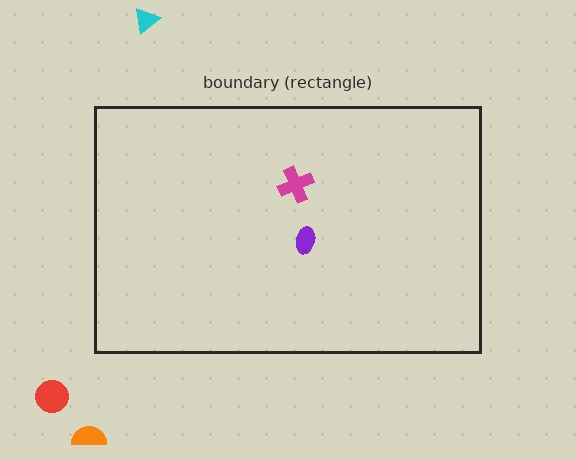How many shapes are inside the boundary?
2 inside, 3 outside.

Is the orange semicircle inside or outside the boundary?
Outside.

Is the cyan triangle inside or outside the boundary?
Outside.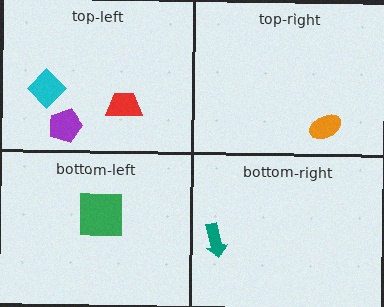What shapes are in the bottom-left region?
The green square.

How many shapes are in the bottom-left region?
1.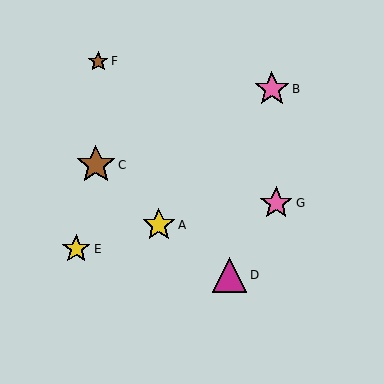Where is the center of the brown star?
The center of the brown star is at (96, 165).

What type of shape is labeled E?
Shape E is a yellow star.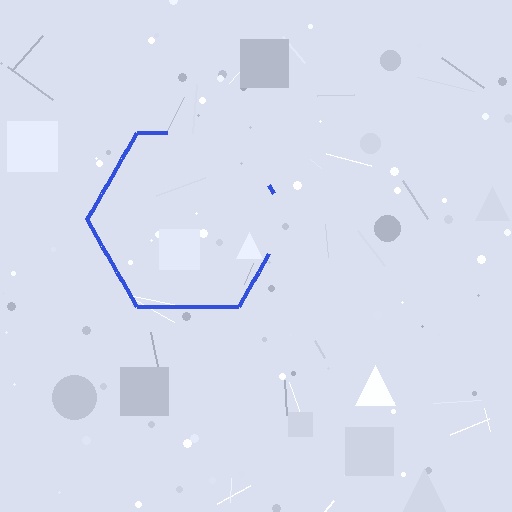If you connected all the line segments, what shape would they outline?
They would outline a hexagon.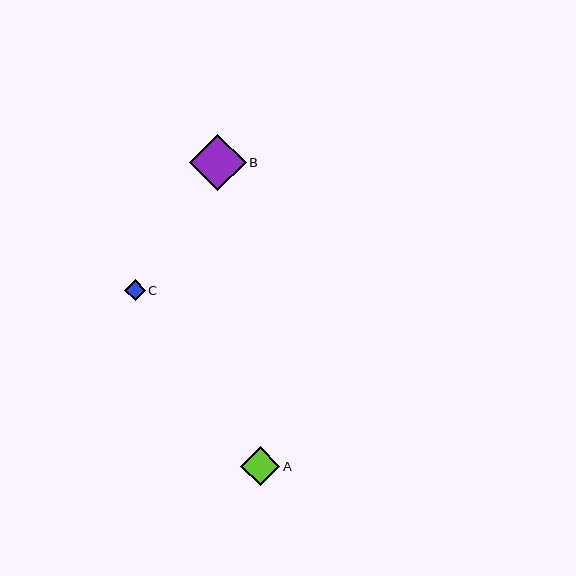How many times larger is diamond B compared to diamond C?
Diamond B is approximately 2.8 times the size of diamond C.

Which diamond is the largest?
Diamond B is the largest with a size of approximately 57 pixels.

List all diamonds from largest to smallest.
From largest to smallest: B, A, C.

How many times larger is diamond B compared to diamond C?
Diamond B is approximately 2.8 times the size of diamond C.